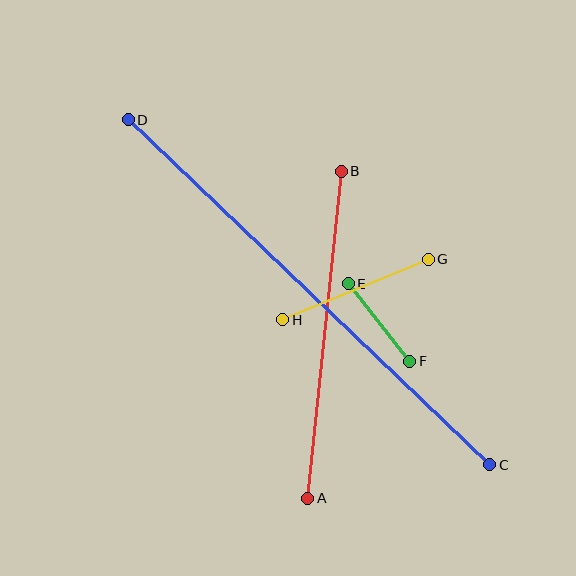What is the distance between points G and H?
The distance is approximately 158 pixels.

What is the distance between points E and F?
The distance is approximately 99 pixels.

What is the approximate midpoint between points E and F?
The midpoint is at approximately (379, 322) pixels.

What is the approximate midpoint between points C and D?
The midpoint is at approximately (309, 292) pixels.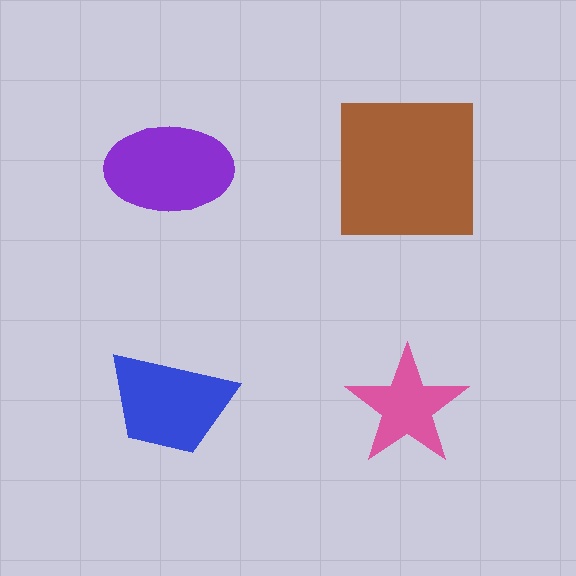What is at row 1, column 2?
A brown square.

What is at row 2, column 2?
A pink star.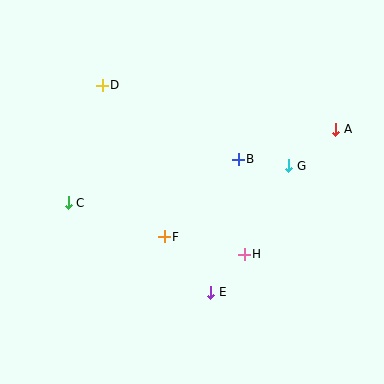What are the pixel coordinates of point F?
Point F is at (164, 237).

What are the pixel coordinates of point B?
Point B is at (238, 159).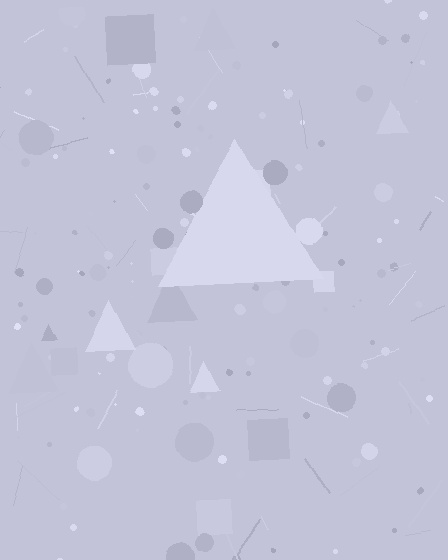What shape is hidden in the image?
A triangle is hidden in the image.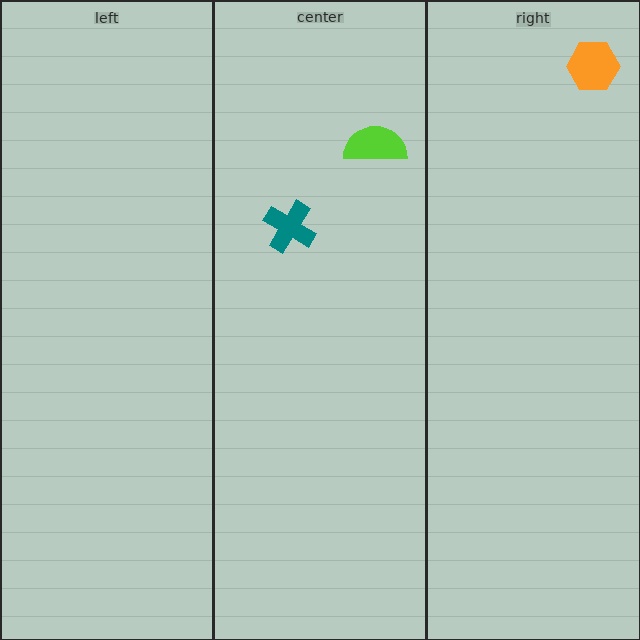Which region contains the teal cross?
The center region.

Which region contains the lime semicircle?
The center region.